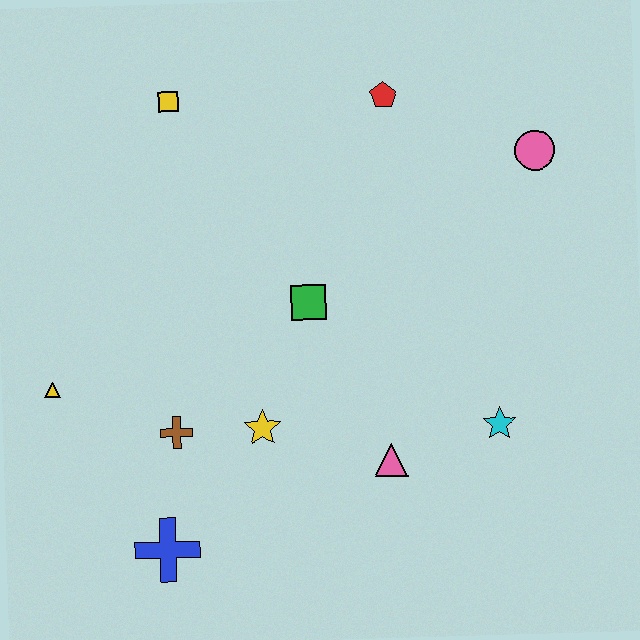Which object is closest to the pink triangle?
The cyan star is closest to the pink triangle.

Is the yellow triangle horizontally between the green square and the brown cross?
No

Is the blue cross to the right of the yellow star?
No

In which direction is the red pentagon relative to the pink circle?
The red pentagon is to the left of the pink circle.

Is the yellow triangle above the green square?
No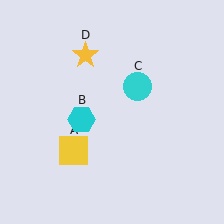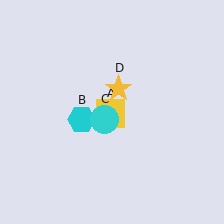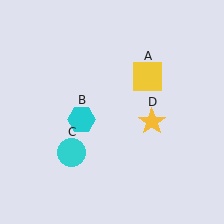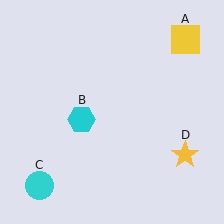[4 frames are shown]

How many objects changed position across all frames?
3 objects changed position: yellow square (object A), cyan circle (object C), yellow star (object D).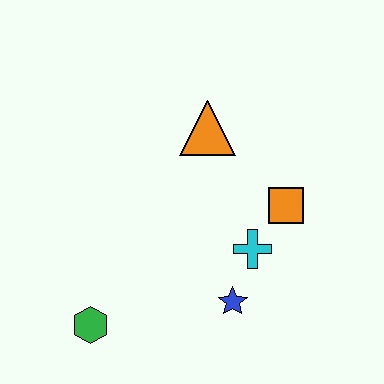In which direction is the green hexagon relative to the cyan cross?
The green hexagon is to the left of the cyan cross.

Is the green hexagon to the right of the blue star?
No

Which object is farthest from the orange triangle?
The green hexagon is farthest from the orange triangle.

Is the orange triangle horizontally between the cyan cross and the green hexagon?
Yes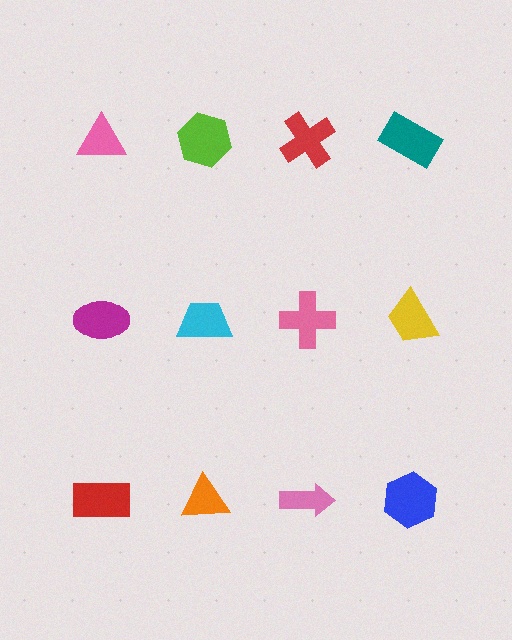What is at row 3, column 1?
A red rectangle.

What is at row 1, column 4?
A teal rectangle.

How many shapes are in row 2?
4 shapes.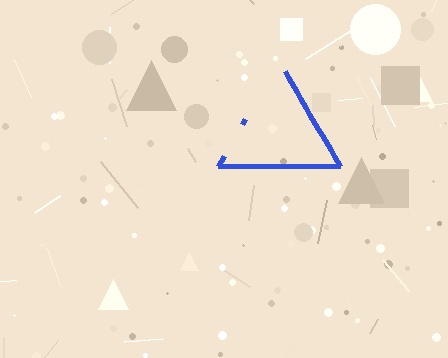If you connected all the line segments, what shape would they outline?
They would outline a triangle.